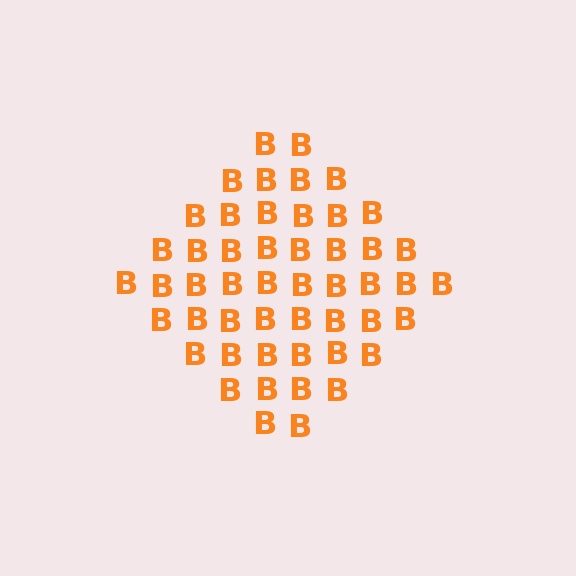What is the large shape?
The large shape is a diamond.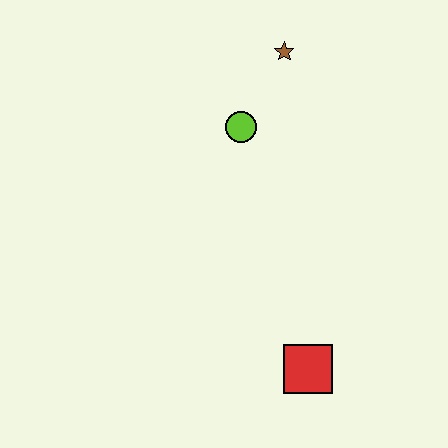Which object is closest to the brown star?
The lime circle is closest to the brown star.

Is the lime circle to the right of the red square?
No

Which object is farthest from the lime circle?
The red square is farthest from the lime circle.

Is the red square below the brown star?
Yes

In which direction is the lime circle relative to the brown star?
The lime circle is below the brown star.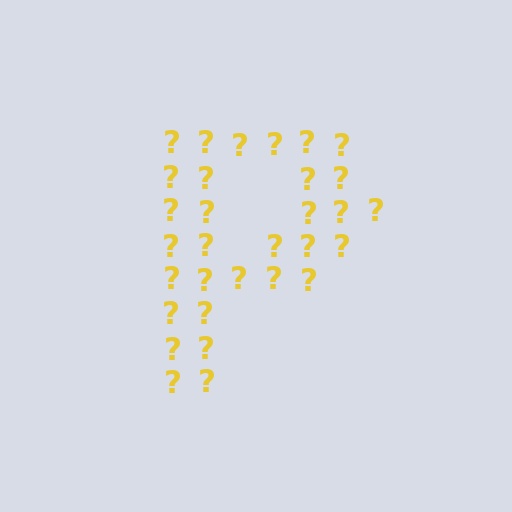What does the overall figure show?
The overall figure shows the letter P.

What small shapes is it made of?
It is made of small question marks.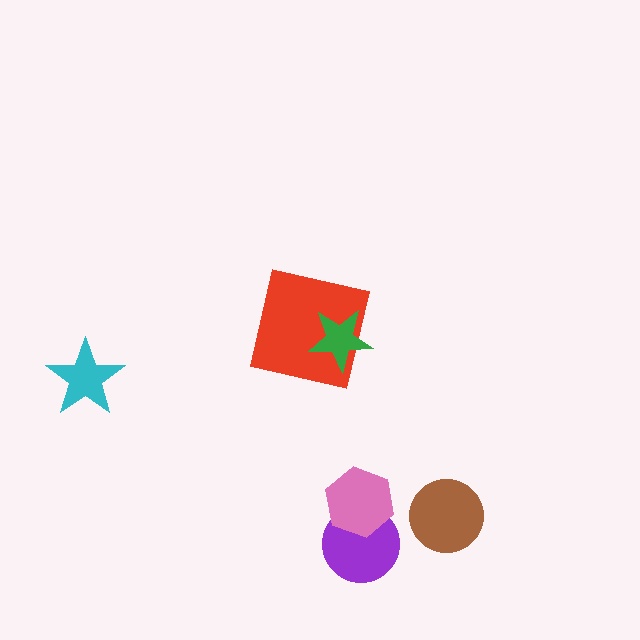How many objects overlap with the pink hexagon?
1 object overlaps with the pink hexagon.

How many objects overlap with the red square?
1 object overlaps with the red square.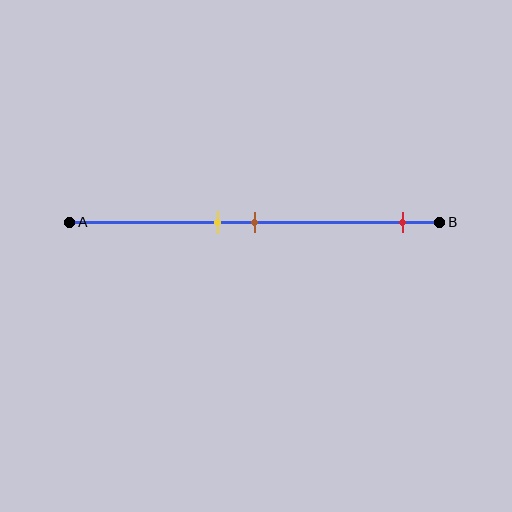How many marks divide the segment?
There are 3 marks dividing the segment.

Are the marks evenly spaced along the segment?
No, the marks are not evenly spaced.